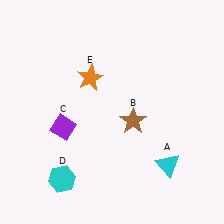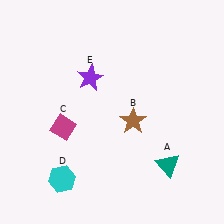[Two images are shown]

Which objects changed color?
A changed from cyan to teal. C changed from purple to magenta. E changed from orange to purple.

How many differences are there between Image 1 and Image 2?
There are 3 differences between the two images.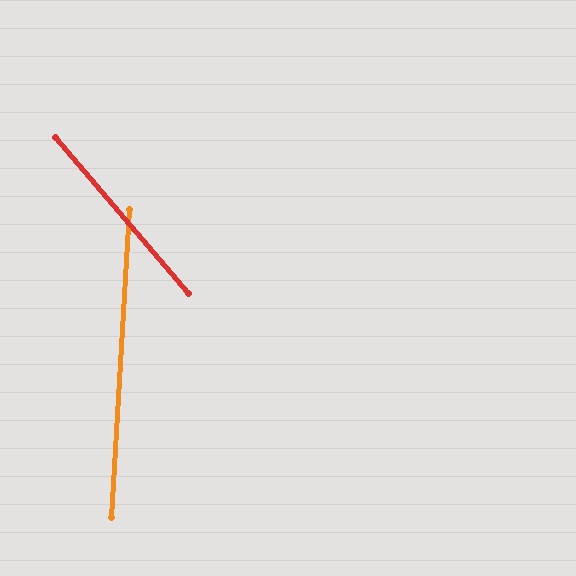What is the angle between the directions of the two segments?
Approximately 44 degrees.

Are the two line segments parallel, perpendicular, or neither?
Neither parallel nor perpendicular — they differ by about 44°.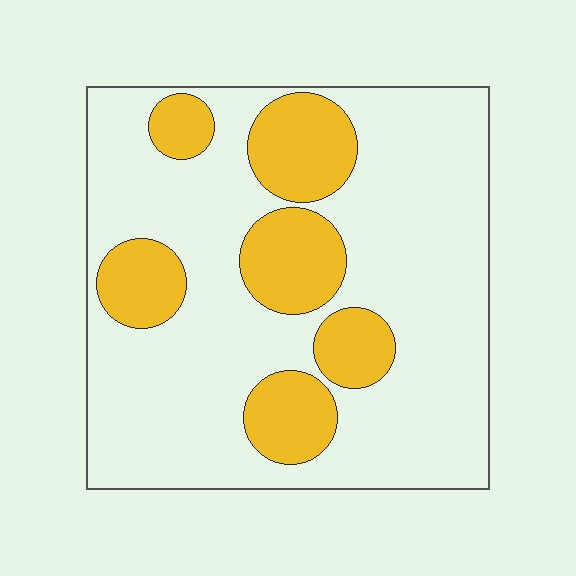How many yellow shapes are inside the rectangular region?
6.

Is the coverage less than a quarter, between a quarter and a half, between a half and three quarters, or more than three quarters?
Between a quarter and a half.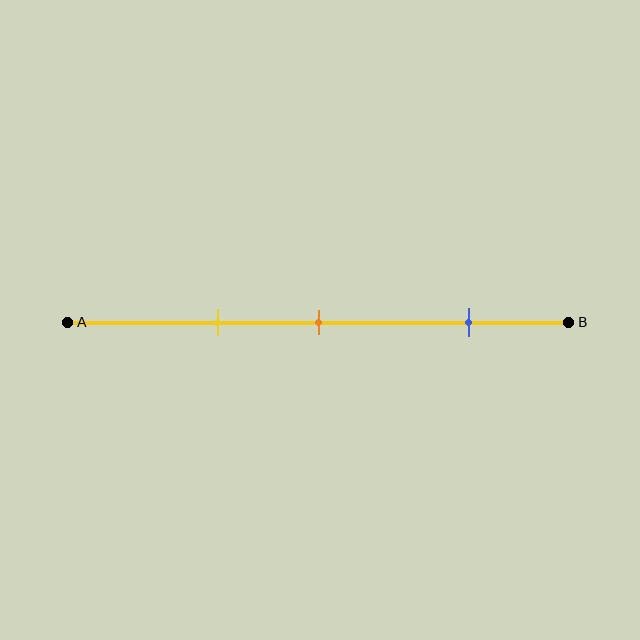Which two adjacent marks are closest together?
The yellow and orange marks are the closest adjacent pair.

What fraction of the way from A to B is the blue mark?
The blue mark is approximately 80% (0.8) of the way from A to B.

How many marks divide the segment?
There are 3 marks dividing the segment.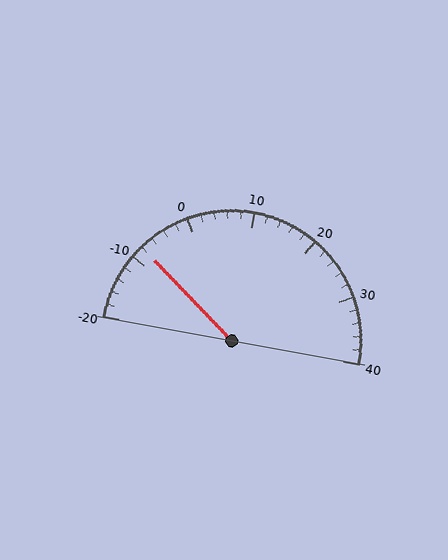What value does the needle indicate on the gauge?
The needle indicates approximately -8.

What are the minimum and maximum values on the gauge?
The gauge ranges from -20 to 40.